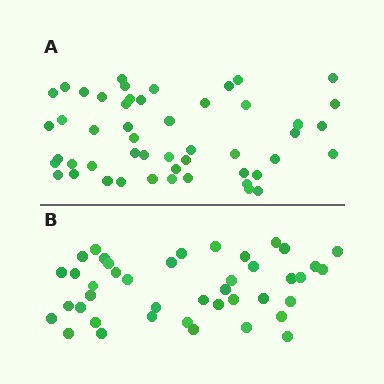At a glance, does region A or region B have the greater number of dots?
Region A (the top region) has more dots.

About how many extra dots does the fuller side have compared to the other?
Region A has roughly 8 or so more dots than region B.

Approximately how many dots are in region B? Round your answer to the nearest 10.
About 40 dots. (The exact count is 42, which rounds to 40.)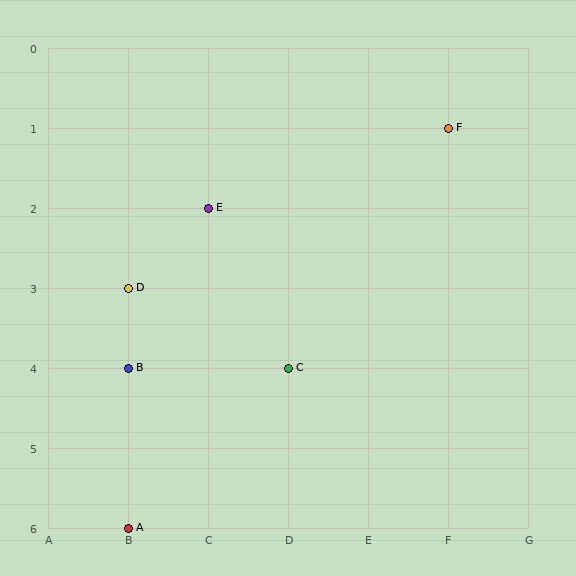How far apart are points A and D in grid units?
Points A and D are 3 rows apart.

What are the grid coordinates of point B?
Point B is at grid coordinates (B, 4).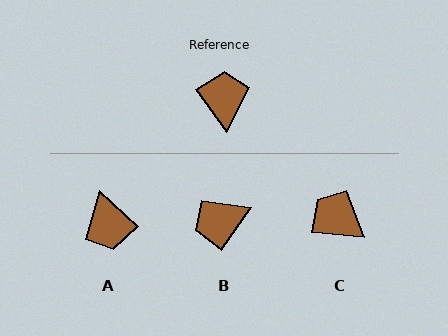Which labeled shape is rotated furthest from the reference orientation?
A, about 169 degrees away.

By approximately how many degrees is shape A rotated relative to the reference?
Approximately 169 degrees clockwise.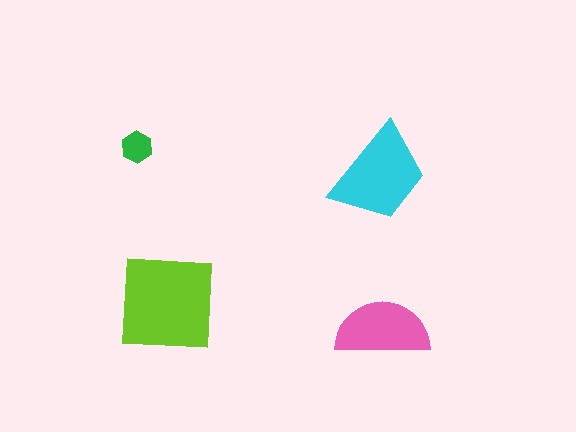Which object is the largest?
The lime square.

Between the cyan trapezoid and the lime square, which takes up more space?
The lime square.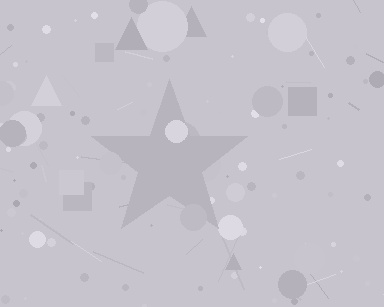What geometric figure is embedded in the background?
A star is embedded in the background.